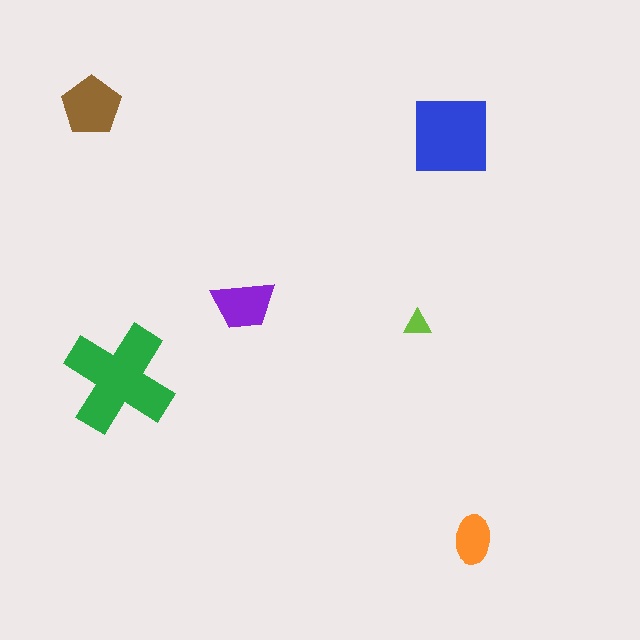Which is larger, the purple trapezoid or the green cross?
The green cross.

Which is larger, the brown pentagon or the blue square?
The blue square.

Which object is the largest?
The green cross.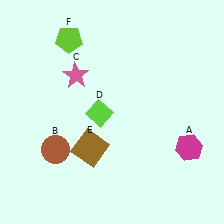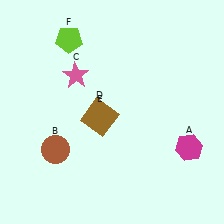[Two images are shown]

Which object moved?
The brown square (E) moved up.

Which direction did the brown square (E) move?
The brown square (E) moved up.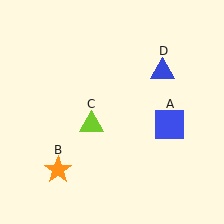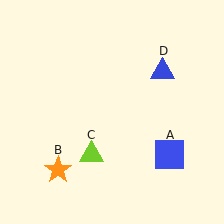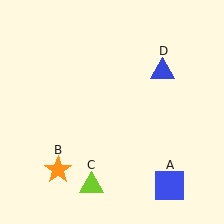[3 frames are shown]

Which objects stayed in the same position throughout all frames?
Orange star (object B) and blue triangle (object D) remained stationary.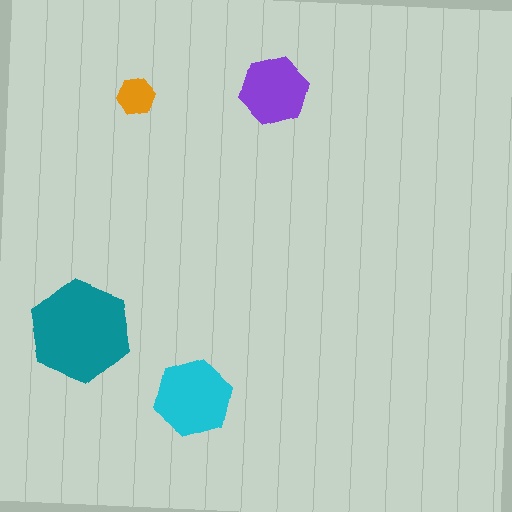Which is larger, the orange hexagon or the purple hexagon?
The purple one.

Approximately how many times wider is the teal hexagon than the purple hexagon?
About 1.5 times wider.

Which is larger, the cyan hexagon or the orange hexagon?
The cyan one.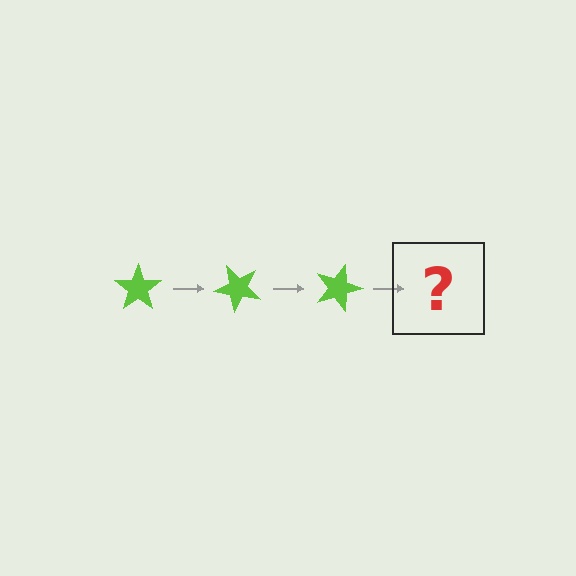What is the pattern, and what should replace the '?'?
The pattern is that the star rotates 45 degrees each step. The '?' should be a lime star rotated 135 degrees.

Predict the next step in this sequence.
The next step is a lime star rotated 135 degrees.